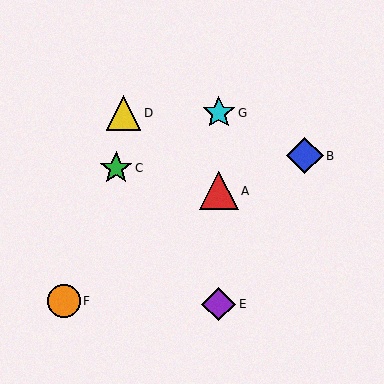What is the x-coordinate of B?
Object B is at x≈305.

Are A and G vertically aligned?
Yes, both are at x≈219.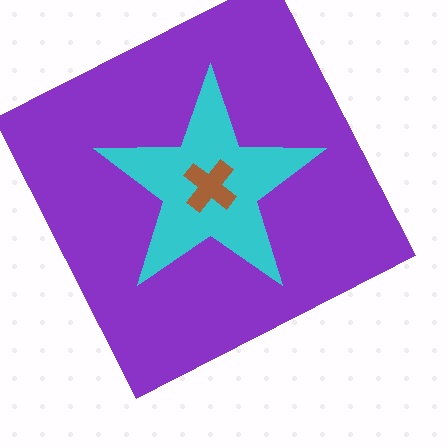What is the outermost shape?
The purple square.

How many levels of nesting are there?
3.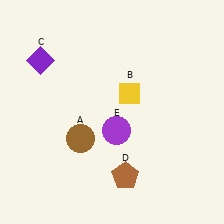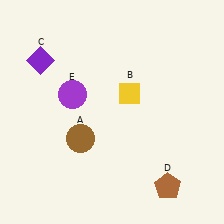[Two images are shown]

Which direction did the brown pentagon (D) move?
The brown pentagon (D) moved right.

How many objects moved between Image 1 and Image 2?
2 objects moved between the two images.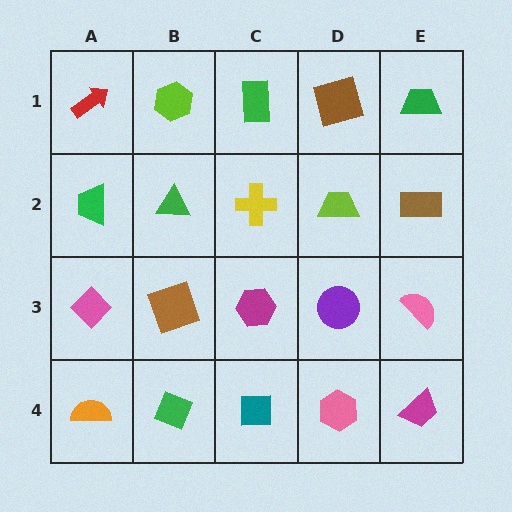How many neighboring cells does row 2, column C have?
4.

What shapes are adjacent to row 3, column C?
A yellow cross (row 2, column C), a teal square (row 4, column C), a brown square (row 3, column B), a purple circle (row 3, column D).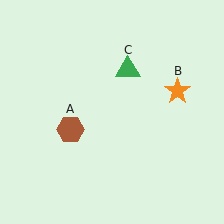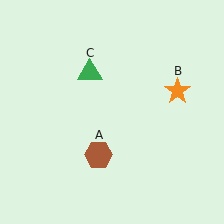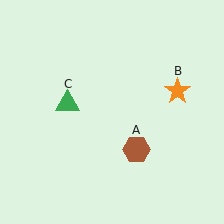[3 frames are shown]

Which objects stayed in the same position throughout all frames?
Orange star (object B) remained stationary.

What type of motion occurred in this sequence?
The brown hexagon (object A), green triangle (object C) rotated counterclockwise around the center of the scene.